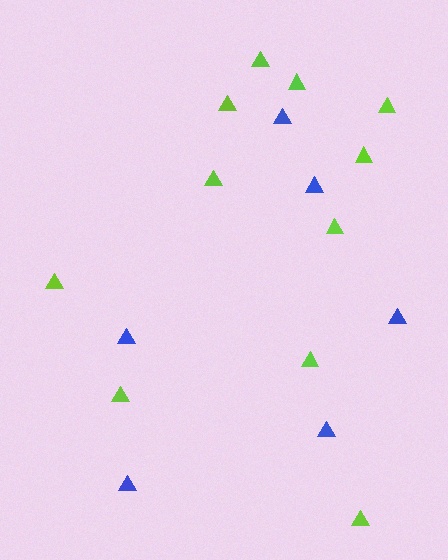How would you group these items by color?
There are 2 groups: one group of blue triangles (6) and one group of lime triangles (11).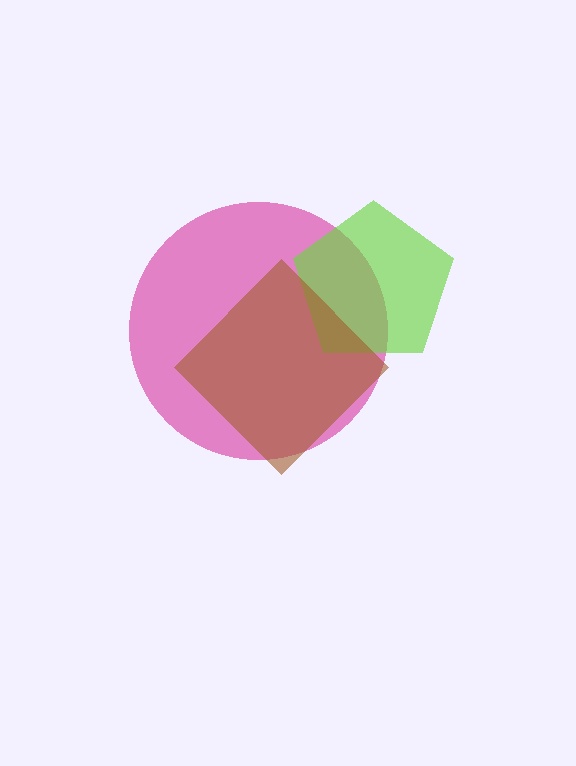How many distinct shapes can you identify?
There are 3 distinct shapes: a magenta circle, a lime pentagon, a brown diamond.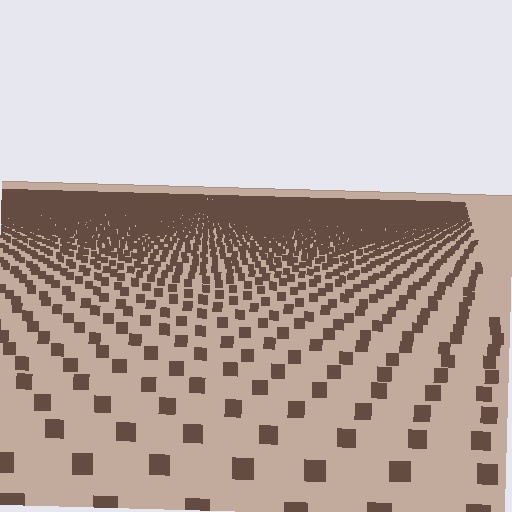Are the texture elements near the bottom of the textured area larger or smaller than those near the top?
Larger. Near the bottom, elements are closer to the viewer and appear at a bigger on-screen size.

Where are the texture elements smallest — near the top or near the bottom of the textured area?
Near the top.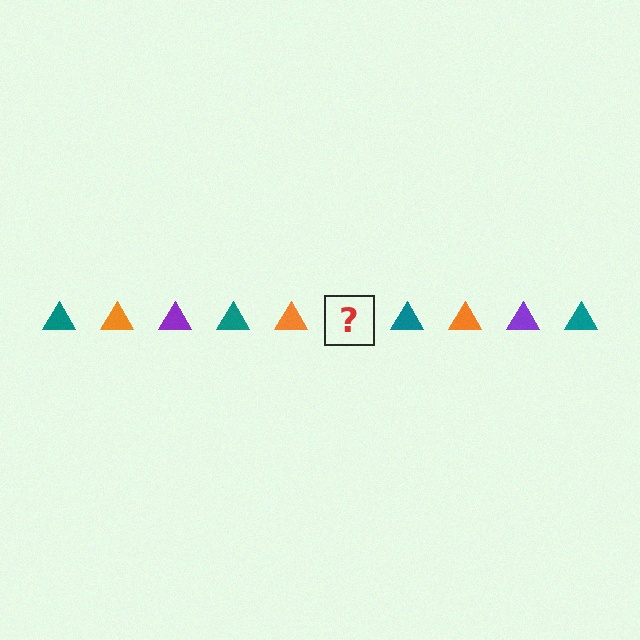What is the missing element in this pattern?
The missing element is a purple triangle.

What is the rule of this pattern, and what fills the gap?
The rule is that the pattern cycles through teal, orange, purple triangles. The gap should be filled with a purple triangle.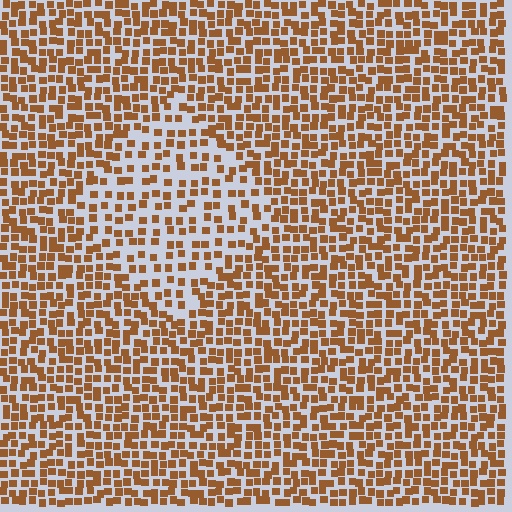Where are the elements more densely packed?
The elements are more densely packed outside the diamond boundary.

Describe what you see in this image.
The image contains small brown elements arranged at two different densities. A diamond-shaped region is visible where the elements are less densely packed than the surrounding area.